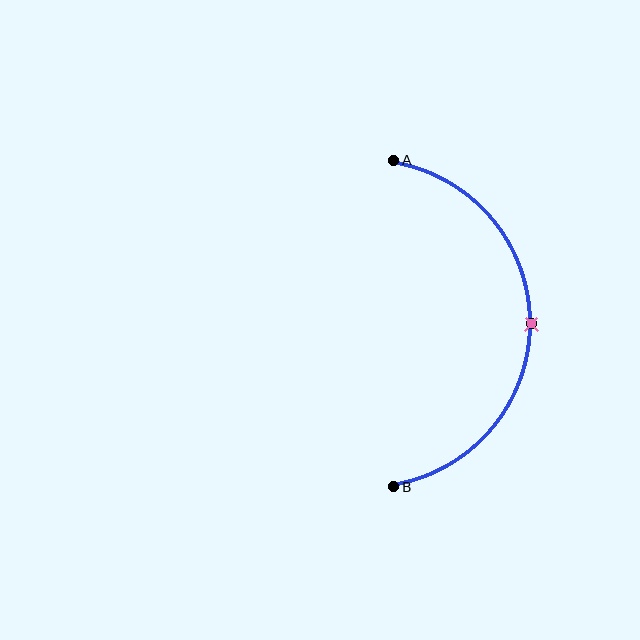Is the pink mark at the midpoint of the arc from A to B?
Yes. The pink mark lies on the arc at equal arc-length from both A and B — it is the arc midpoint.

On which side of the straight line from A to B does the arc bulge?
The arc bulges to the right of the straight line connecting A and B.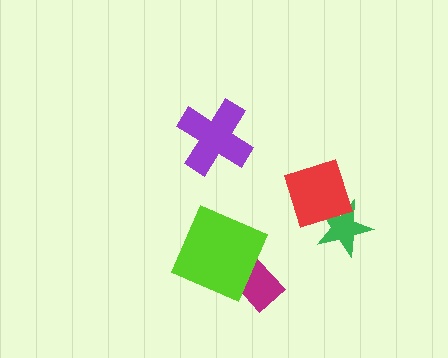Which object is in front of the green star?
The red diamond is in front of the green star.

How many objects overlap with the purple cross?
0 objects overlap with the purple cross.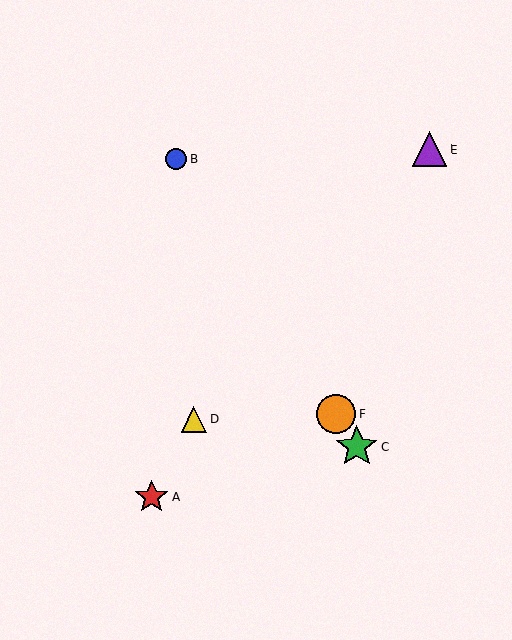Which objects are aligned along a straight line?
Objects B, C, F are aligned along a straight line.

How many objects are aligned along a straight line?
3 objects (B, C, F) are aligned along a straight line.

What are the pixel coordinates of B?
Object B is at (177, 159).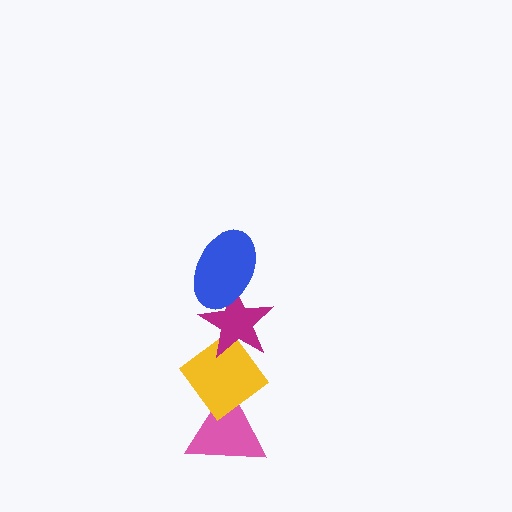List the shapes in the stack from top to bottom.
From top to bottom: the blue ellipse, the magenta star, the yellow diamond, the pink triangle.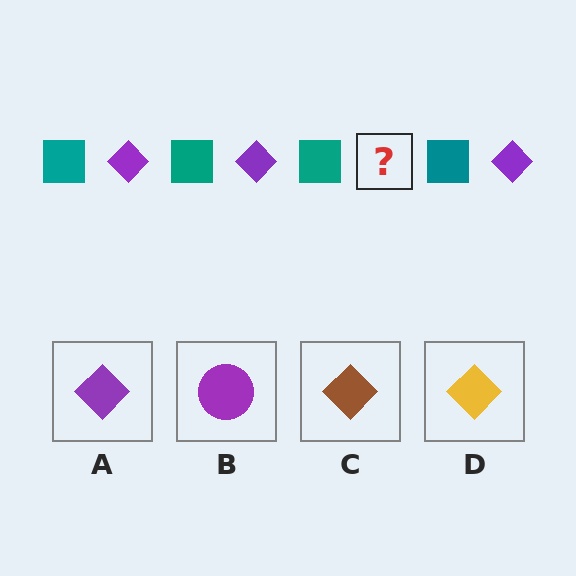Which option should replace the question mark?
Option A.